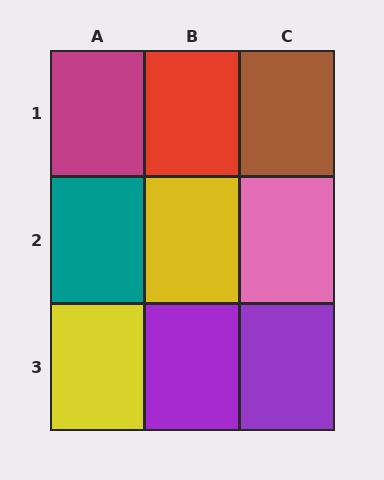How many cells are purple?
2 cells are purple.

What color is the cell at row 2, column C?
Pink.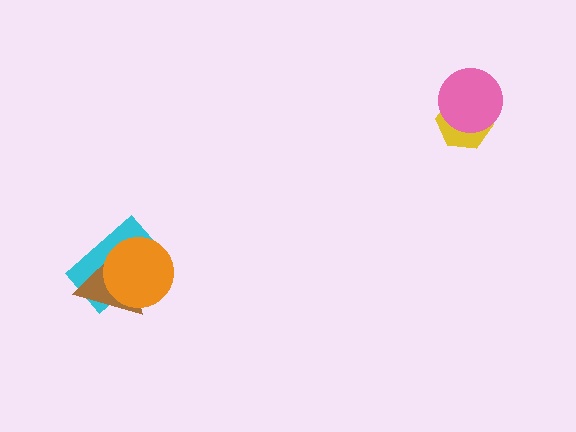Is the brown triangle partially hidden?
Yes, it is partially covered by another shape.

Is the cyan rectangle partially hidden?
Yes, it is partially covered by another shape.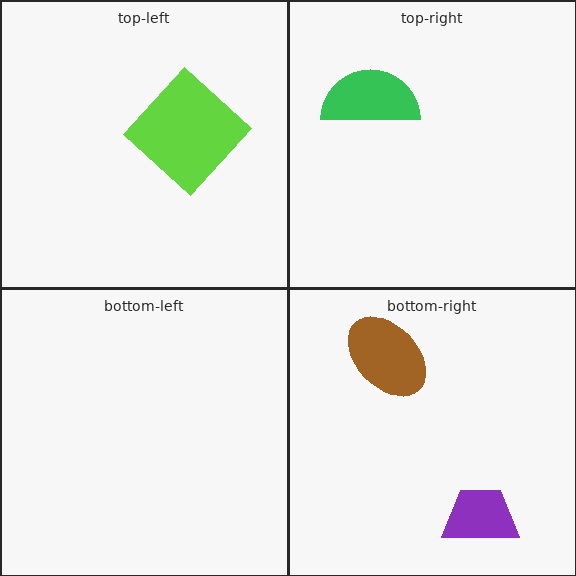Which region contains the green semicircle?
The top-right region.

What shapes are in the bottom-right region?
The brown ellipse, the purple trapezoid.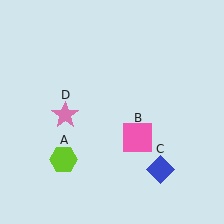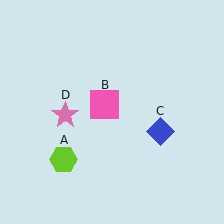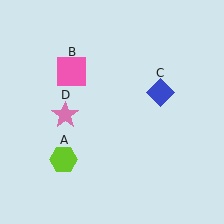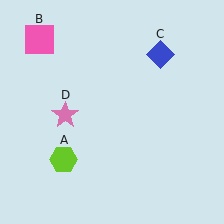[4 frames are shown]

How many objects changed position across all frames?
2 objects changed position: pink square (object B), blue diamond (object C).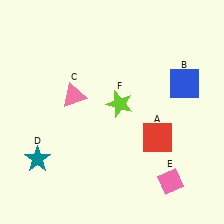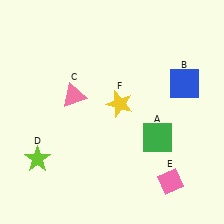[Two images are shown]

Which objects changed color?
A changed from red to green. D changed from teal to lime. F changed from lime to yellow.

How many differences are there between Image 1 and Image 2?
There are 3 differences between the two images.